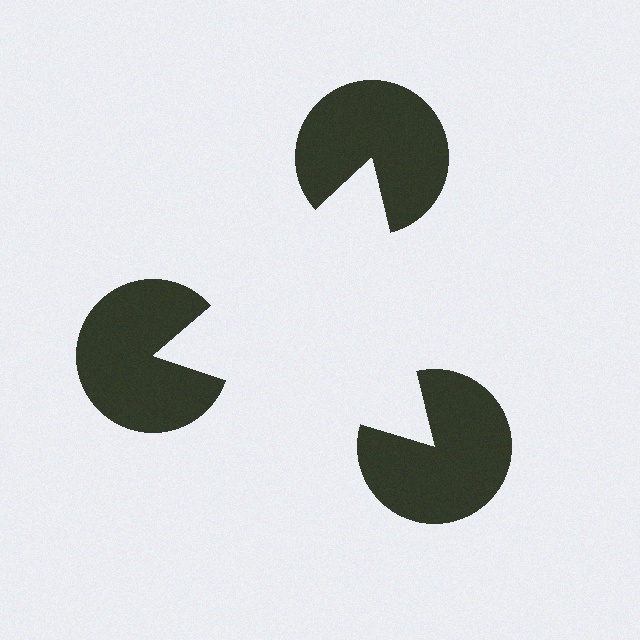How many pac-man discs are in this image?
There are 3 — one at each vertex of the illusory triangle.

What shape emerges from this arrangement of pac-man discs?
An illusory triangle — its edges are inferred from the aligned wedge cuts in the pac-man discs, not physically drawn.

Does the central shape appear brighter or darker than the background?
It typically appears slightly brighter than the background, even though no actual brightness change is drawn.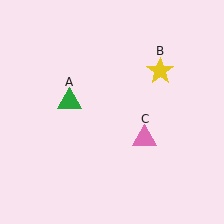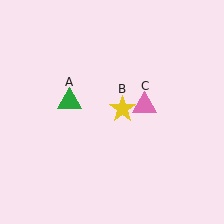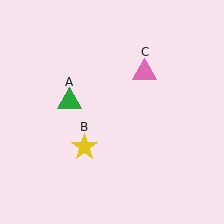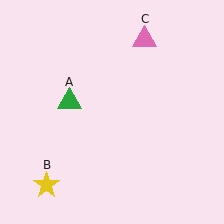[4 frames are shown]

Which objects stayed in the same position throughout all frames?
Green triangle (object A) remained stationary.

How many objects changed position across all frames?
2 objects changed position: yellow star (object B), pink triangle (object C).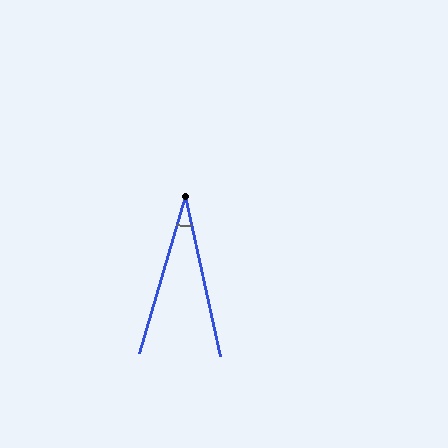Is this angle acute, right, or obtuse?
It is acute.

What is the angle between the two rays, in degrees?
Approximately 28 degrees.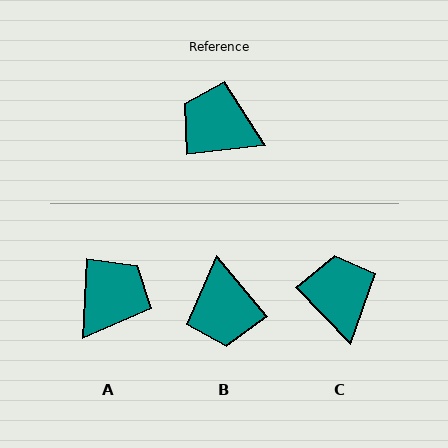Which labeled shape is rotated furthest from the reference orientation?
B, about 124 degrees away.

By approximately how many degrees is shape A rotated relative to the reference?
Approximately 99 degrees clockwise.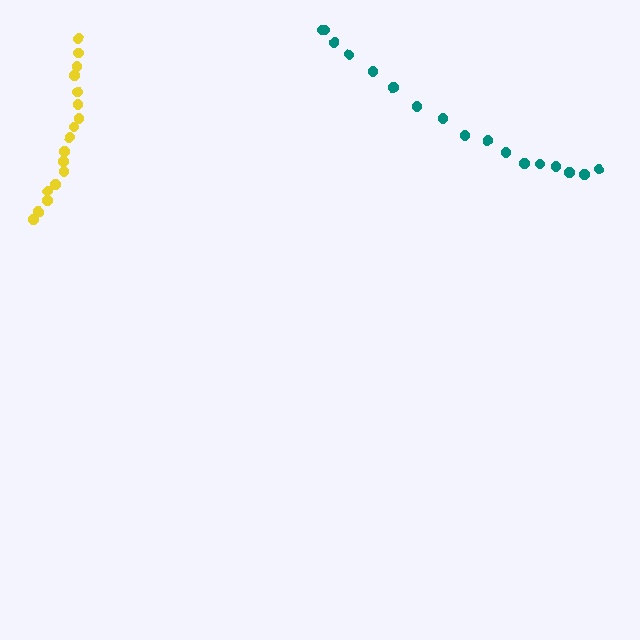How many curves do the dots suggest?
There are 2 distinct paths.